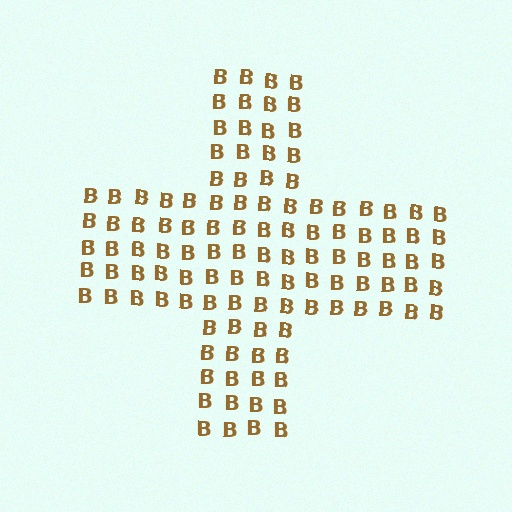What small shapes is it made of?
It is made of small letter B's.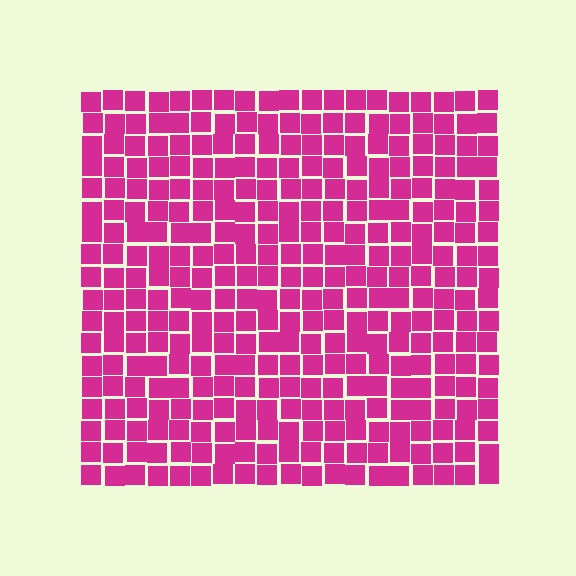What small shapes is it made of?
It is made of small squares.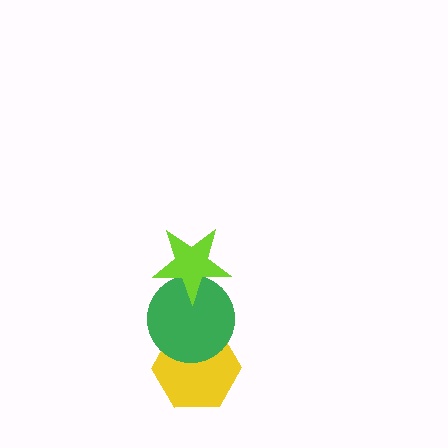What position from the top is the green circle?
The green circle is 2nd from the top.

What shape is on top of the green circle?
The lime star is on top of the green circle.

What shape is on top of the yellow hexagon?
The green circle is on top of the yellow hexagon.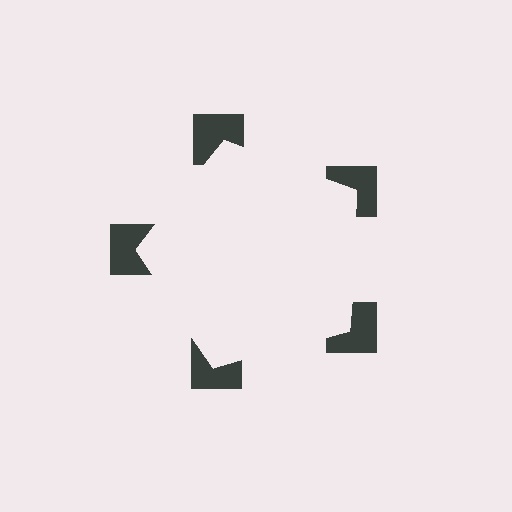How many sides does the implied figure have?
5 sides.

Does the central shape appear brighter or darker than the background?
It typically appears slightly brighter than the background, even though no actual brightness change is drawn.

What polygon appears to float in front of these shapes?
An illusory pentagon — its edges are inferred from the aligned wedge cuts in the notched squares, not physically drawn.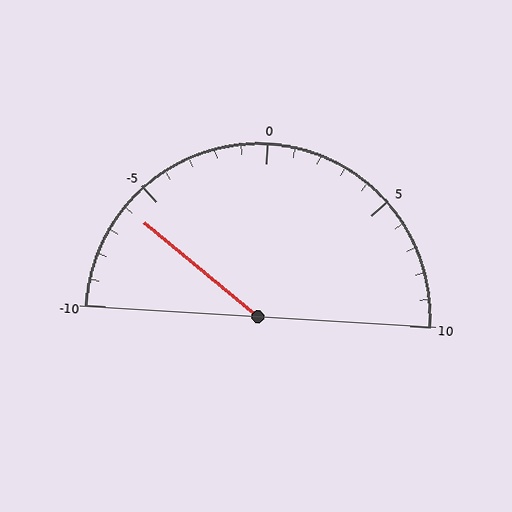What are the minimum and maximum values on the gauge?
The gauge ranges from -10 to 10.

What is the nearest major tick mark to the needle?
The nearest major tick mark is -5.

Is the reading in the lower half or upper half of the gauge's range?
The reading is in the lower half of the range (-10 to 10).